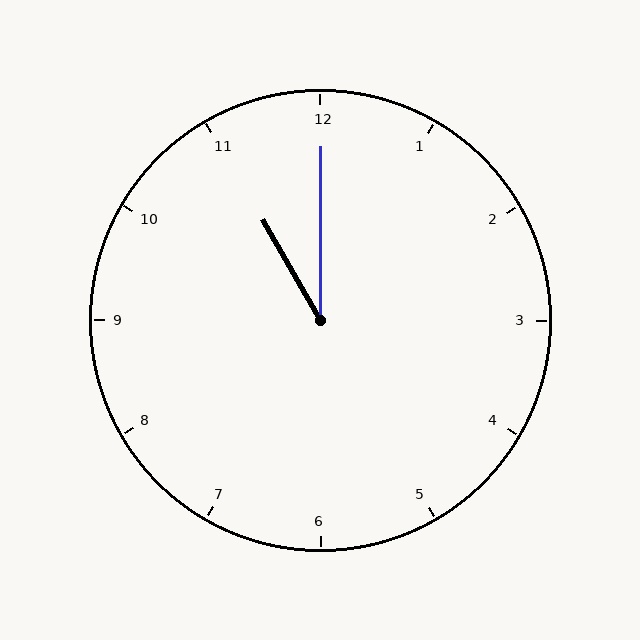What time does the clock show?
11:00.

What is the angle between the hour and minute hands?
Approximately 30 degrees.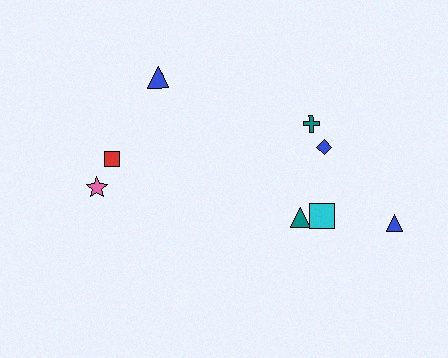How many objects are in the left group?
There are 3 objects.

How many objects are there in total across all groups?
There are 8 objects.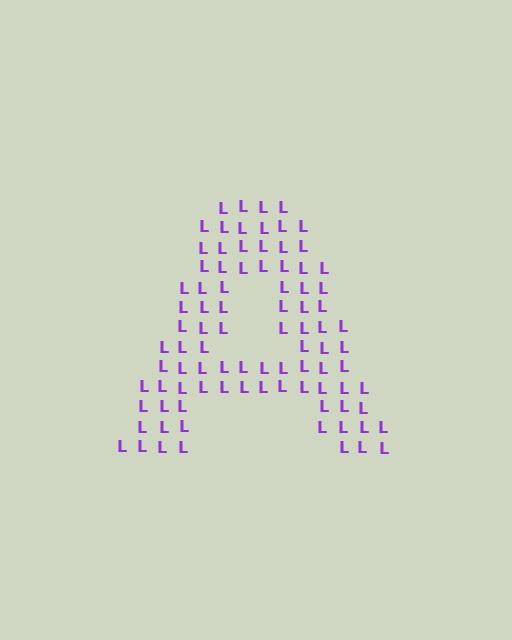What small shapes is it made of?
It is made of small letter L's.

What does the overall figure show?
The overall figure shows the letter A.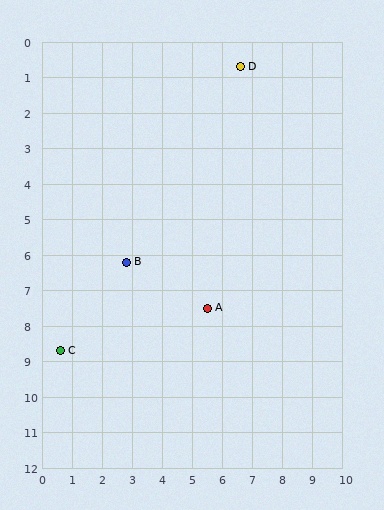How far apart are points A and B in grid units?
Points A and B are about 3.0 grid units apart.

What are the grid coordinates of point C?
Point C is at approximately (0.6, 8.7).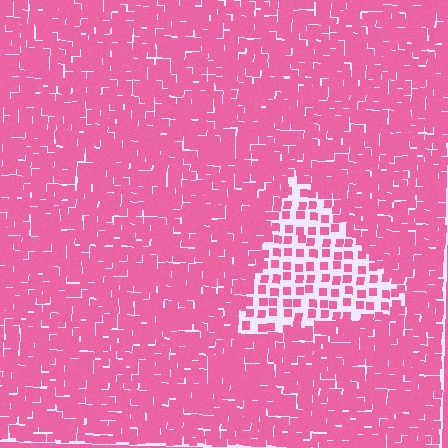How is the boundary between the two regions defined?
The boundary is defined by a change in element density (approximately 2.6x ratio). All elements are the same color, size, and shape.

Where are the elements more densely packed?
The elements are more densely packed outside the triangle boundary.